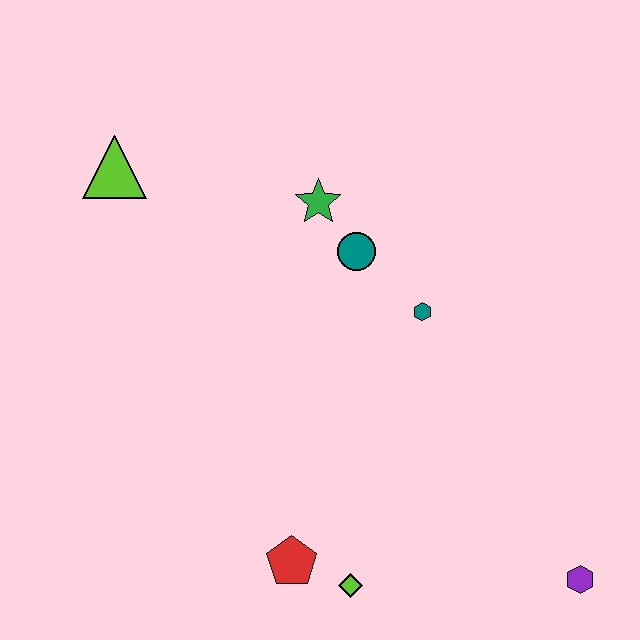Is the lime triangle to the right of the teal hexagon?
No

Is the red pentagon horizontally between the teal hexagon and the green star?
No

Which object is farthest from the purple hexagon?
The lime triangle is farthest from the purple hexagon.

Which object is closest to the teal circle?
The green star is closest to the teal circle.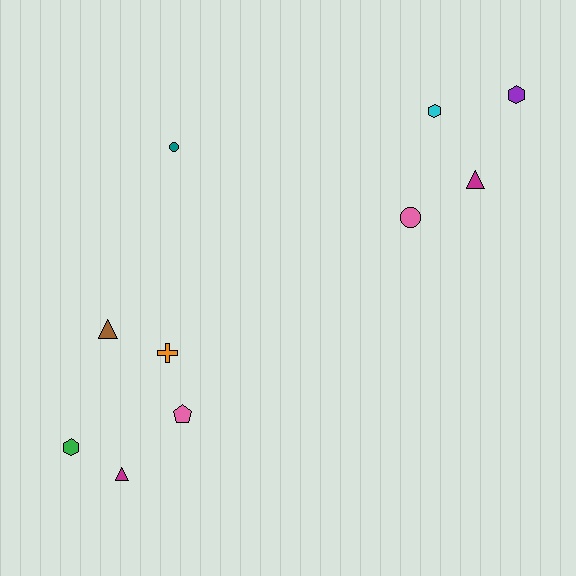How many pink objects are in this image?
There are 2 pink objects.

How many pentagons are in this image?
There is 1 pentagon.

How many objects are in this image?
There are 10 objects.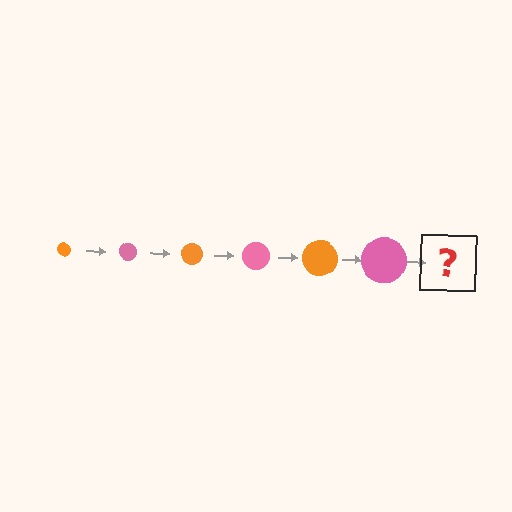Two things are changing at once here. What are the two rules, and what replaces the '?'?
The two rules are that the circle grows larger each step and the color cycles through orange and pink. The '?' should be an orange circle, larger than the previous one.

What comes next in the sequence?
The next element should be an orange circle, larger than the previous one.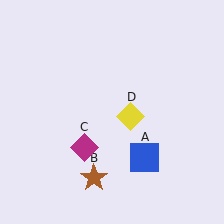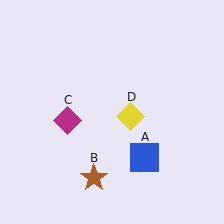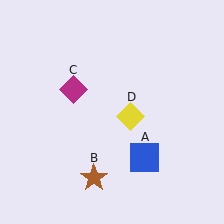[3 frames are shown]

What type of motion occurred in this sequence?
The magenta diamond (object C) rotated clockwise around the center of the scene.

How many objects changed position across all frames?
1 object changed position: magenta diamond (object C).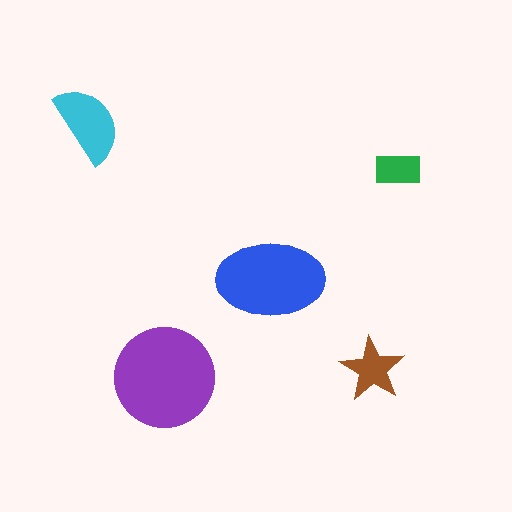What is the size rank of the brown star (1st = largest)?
4th.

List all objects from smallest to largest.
The green rectangle, the brown star, the cyan semicircle, the blue ellipse, the purple circle.